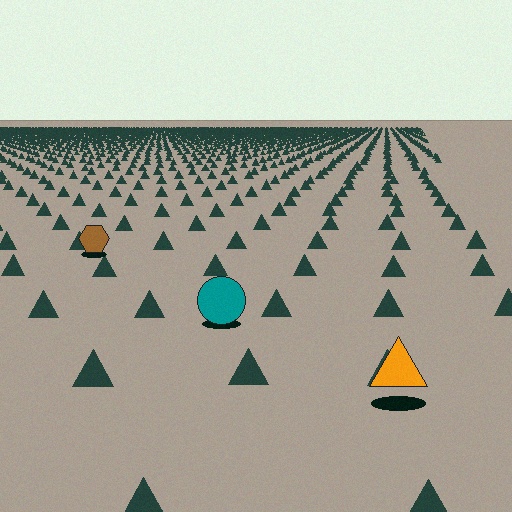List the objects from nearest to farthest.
From nearest to farthest: the orange triangle, the teal circle, the brown hexagon.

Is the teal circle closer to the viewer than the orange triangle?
No. The orange triangle is closer — you can tell from the texture gradient: the ground texture is coarser near it.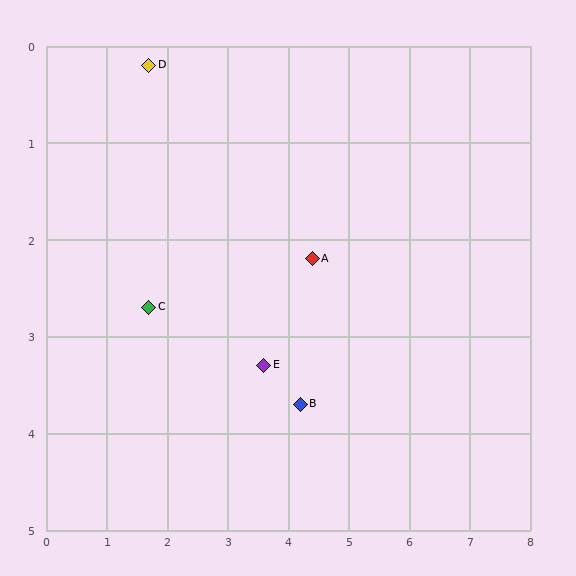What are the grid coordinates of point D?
Point D is at approximately (1.7, 0.2).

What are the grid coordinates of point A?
Point A is at approximately (4.4, 2.2).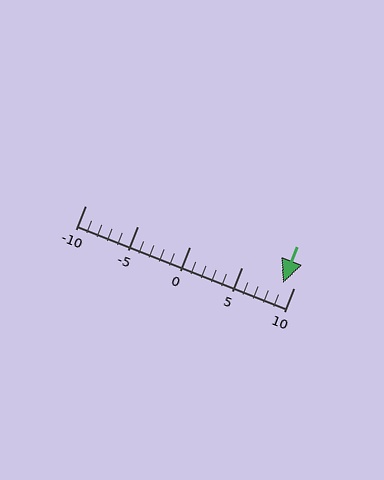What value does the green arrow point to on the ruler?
The green arrow points to approximately 9.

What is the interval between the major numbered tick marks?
The major tick marks are spaced 5 units apart.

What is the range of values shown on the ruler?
The ruler shows values from -10 to 10.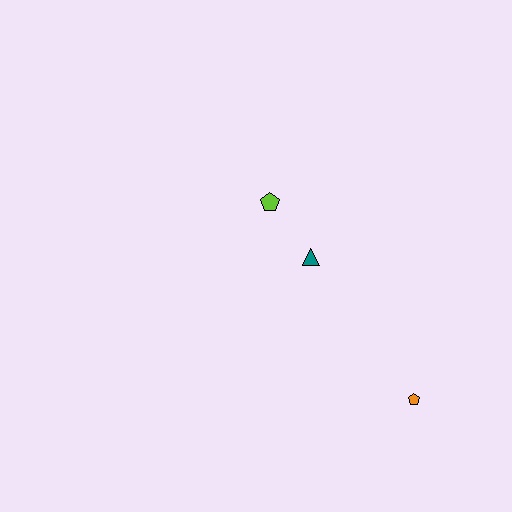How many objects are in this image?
There are 3 objects.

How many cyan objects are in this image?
There are no cyan objects.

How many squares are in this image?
There are no squares.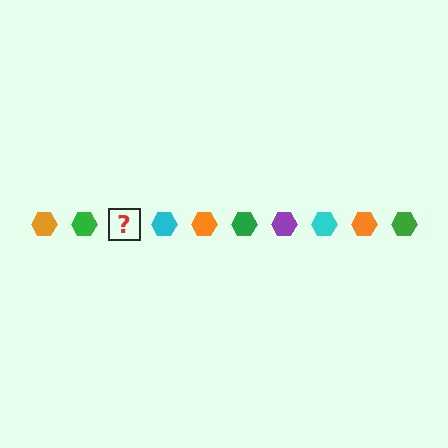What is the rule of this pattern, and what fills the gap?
The rule is that the pattern cycles through orange, green, purple, cyan hexagons. The gap should be filled with a purple hexagon.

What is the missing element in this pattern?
The missing element is a purple hexagon.